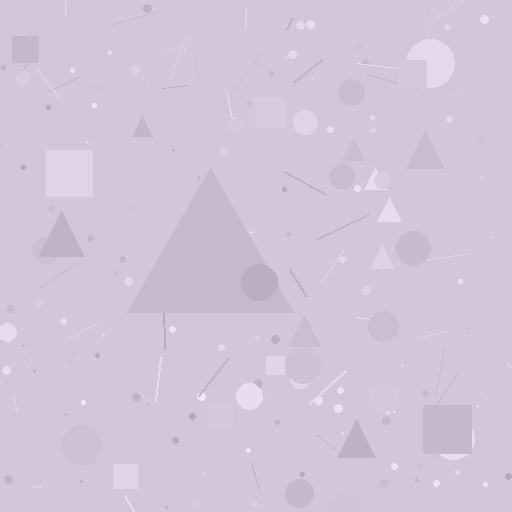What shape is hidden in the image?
A triangle is hidden in the image.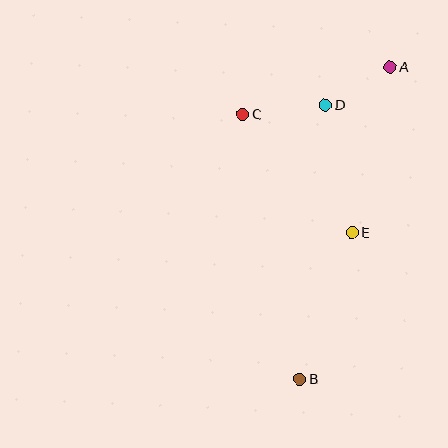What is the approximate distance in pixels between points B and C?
The distance between B and C is approximately 271 pixels.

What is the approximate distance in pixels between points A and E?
The distance between A and E is approximately 170 pixels.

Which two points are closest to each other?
Points A and D are closest to each other.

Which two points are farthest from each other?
Points A and B are farthest from each other.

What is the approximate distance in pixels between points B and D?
The distance between B and D is approximately 275 pixels.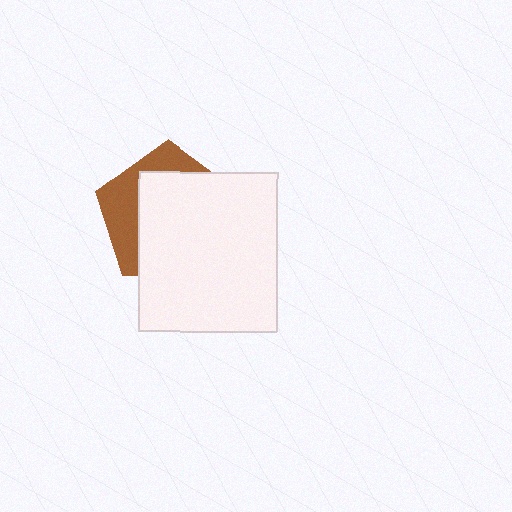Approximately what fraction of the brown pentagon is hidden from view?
Roughly 68% of the brown pentagon is hidden behind the white rectangle.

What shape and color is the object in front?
The object in front is a white rectangle.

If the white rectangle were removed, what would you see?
You would see the complete brown pentagon.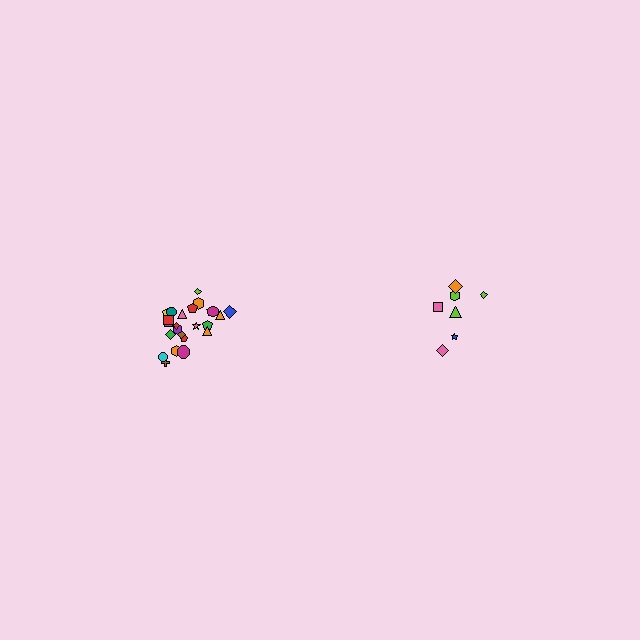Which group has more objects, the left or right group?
The left group.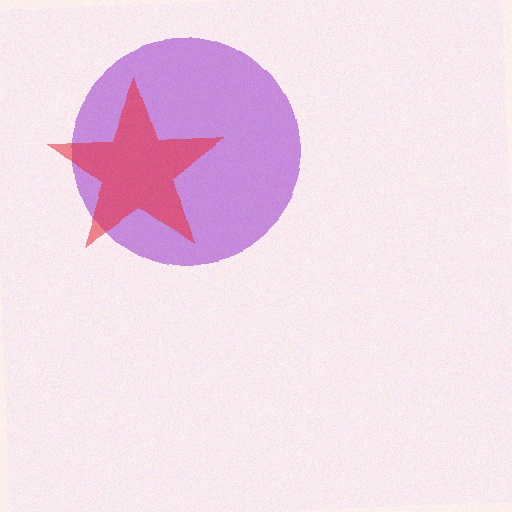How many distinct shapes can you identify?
There are 2 distinct shapes: a purple circle, a red star.